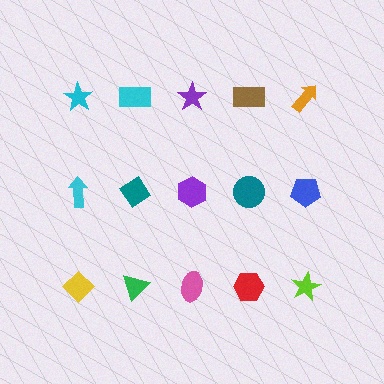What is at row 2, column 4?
A teal circle.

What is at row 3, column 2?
A green triangle.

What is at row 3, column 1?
A yellow diamond.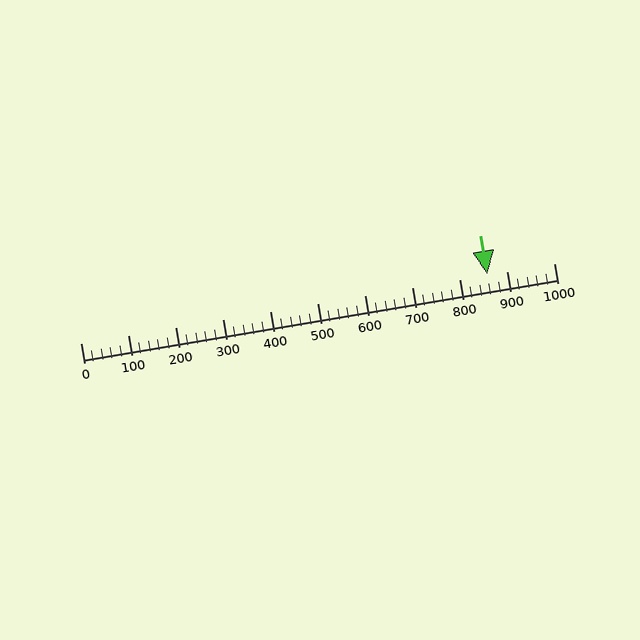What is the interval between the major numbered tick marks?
The major tick marks are spaced 100 units apart.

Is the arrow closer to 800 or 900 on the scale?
The arrow is closer to 900.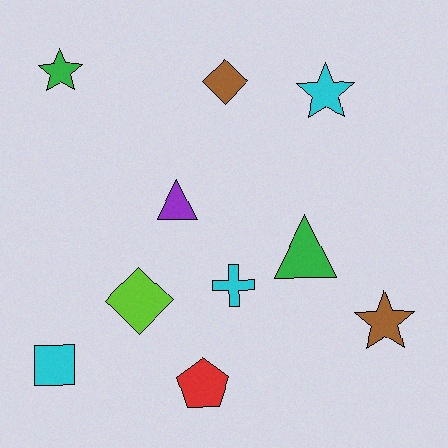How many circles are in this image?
There are no circles.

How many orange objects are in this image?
There are no orange objects.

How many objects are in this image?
There are 10 objects.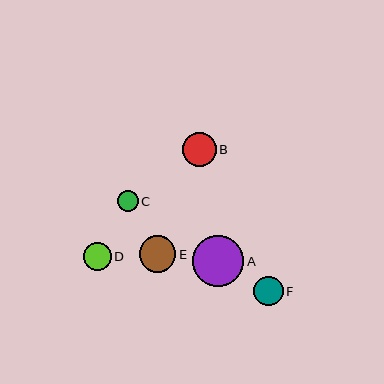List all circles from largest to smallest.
From largest to smallest: A, E, B, F, D, C.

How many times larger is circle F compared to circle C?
Circle F is approximately 1.4 times the size of circle C.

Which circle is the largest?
Circle A is the largest with a size of approximately 51 pixels.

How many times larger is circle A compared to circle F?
Circle A is approximately 1.8 times the size of circle F.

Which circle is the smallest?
Circle C is the smallest with a size of approximately 21 pixels.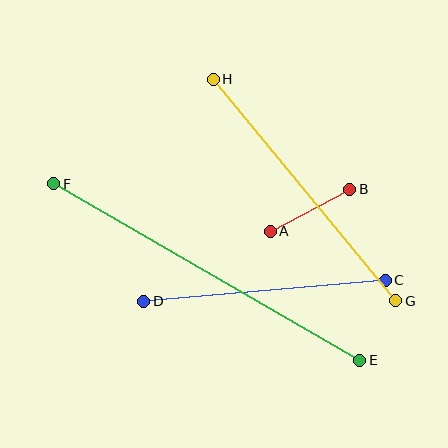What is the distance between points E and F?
The distance is approximately 353 pixels.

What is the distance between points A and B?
The distance is approximately 90 pixels.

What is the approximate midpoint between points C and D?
The midpoint is at approximately (265, 291) pixels.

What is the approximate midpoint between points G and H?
The midpoint is at approximately (305, 190) pixels.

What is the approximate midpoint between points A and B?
The midpoint is at approximately (310, 210) pixels.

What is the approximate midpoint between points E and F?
The midpoint is at approximately (207, 272) pixels.